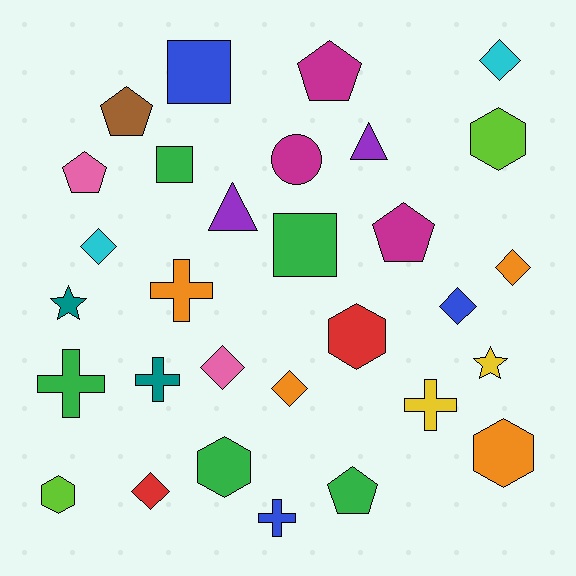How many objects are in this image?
There are 30 objects.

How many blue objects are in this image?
There are 3 blue objects.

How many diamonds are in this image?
There are 7 diamonds.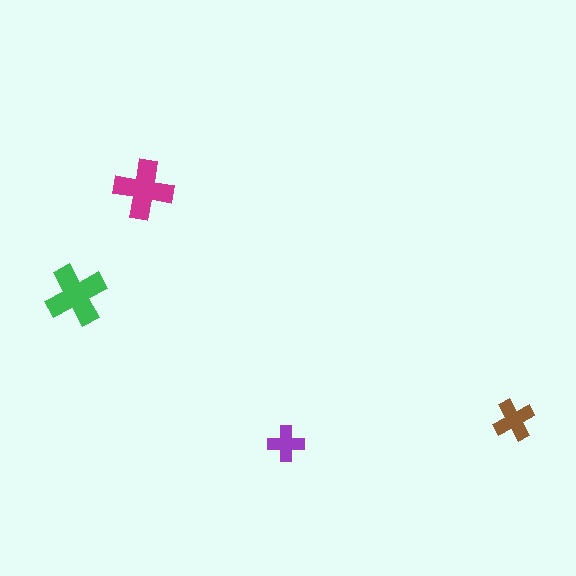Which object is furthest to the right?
The brown cross is rightmost.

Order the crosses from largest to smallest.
the green one, the magenta one, the brown one, the purple one.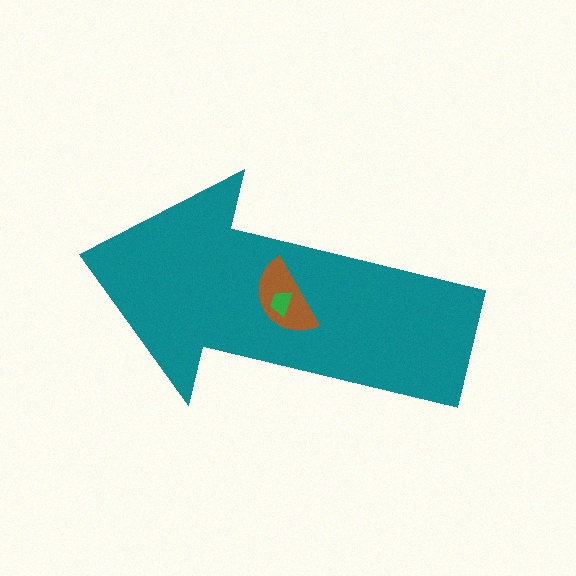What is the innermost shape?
The green trapezoid.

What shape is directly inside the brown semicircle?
The green trapezoid.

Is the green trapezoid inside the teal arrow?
Yes.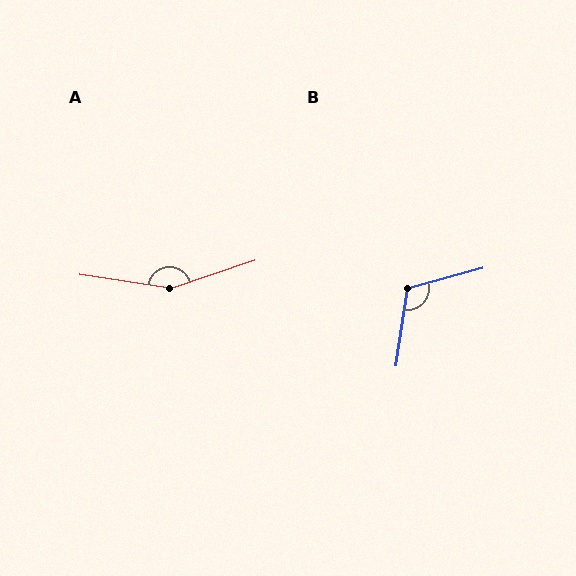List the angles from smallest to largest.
B (114°), A (153°).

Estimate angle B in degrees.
Approximately 114 degrees.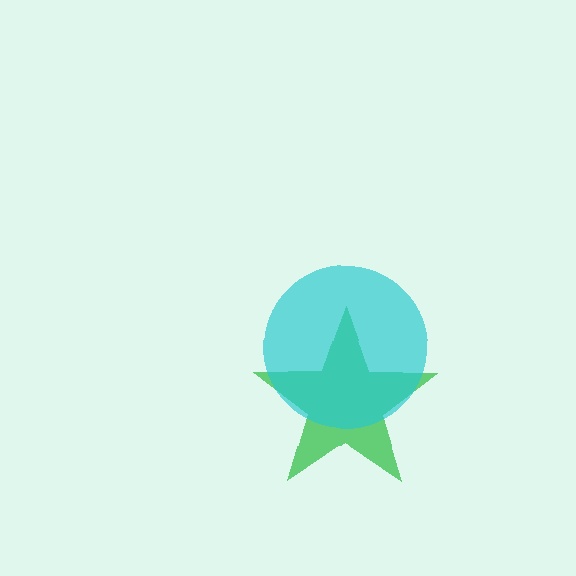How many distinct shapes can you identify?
There are 2 distinct shapes: a green star, a cyan circle.